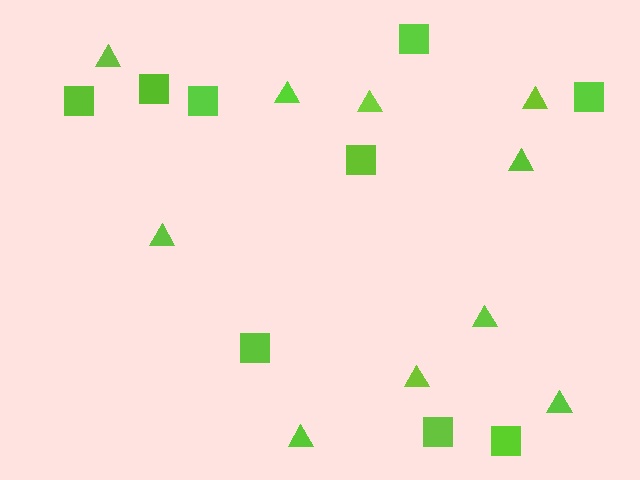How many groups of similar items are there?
There are 2 groups: one group of squares (9) and one group of triangles (10).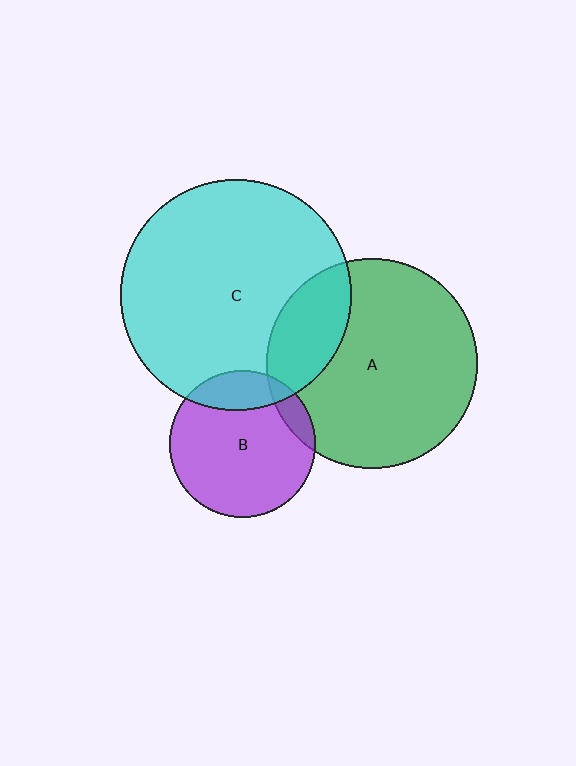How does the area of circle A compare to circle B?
Approximately 2.1 times.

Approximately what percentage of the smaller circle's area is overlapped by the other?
Approximately 10%.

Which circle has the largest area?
Circle C (cyan).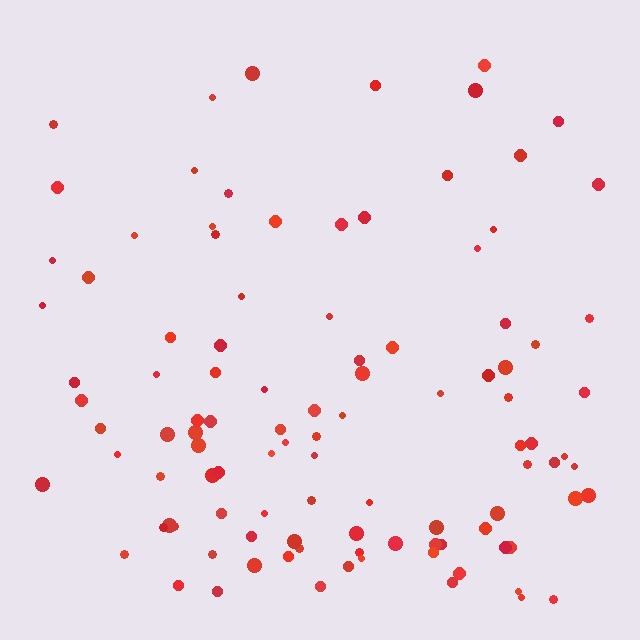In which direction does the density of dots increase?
From top to bottom, with the bottom side densest.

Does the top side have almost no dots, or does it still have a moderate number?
Still a moderate number, just noticeably fewer than the bottom.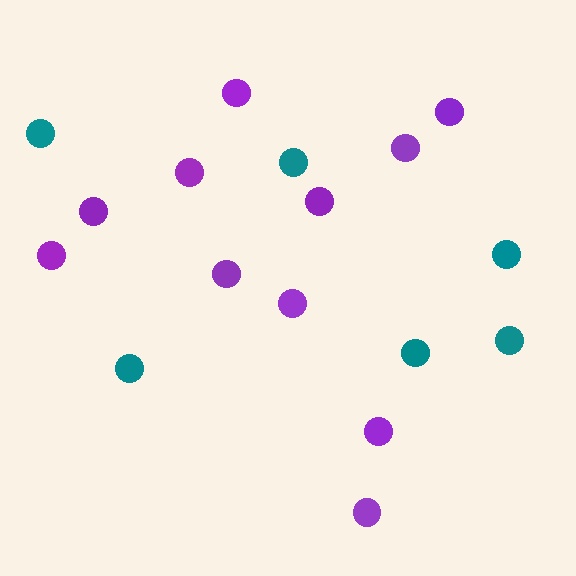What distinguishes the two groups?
There are 2 groups: one group of purple circles (11) and one group of teal circles (6).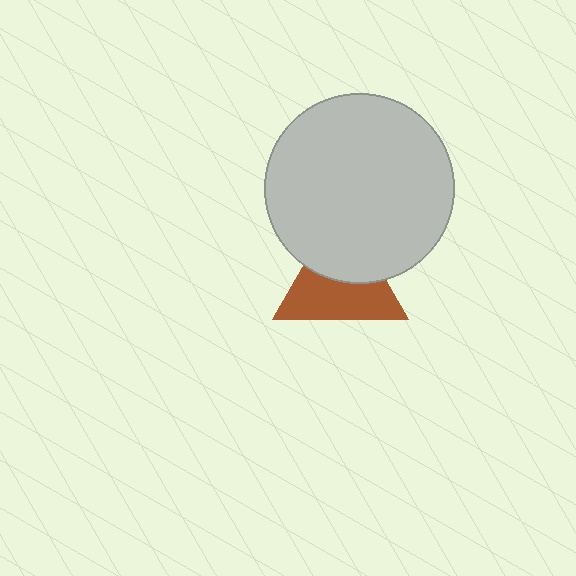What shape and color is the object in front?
The object in front is a light gray circle.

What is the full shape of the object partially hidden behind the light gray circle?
The partially hidden object is a brown triangle.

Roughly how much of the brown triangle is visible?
About half of it is visible (roughly 57%).